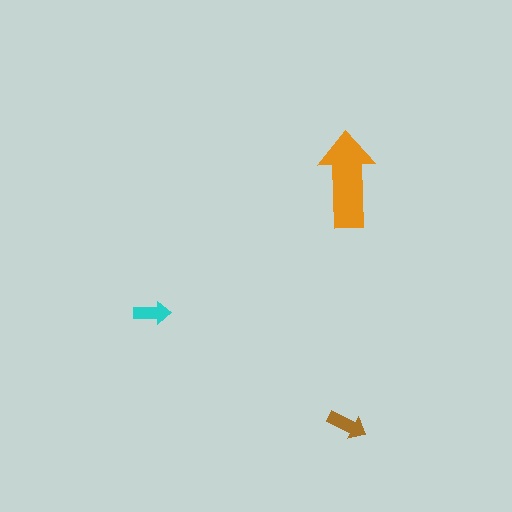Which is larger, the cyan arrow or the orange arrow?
The orange one.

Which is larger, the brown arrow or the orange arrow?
The orange one.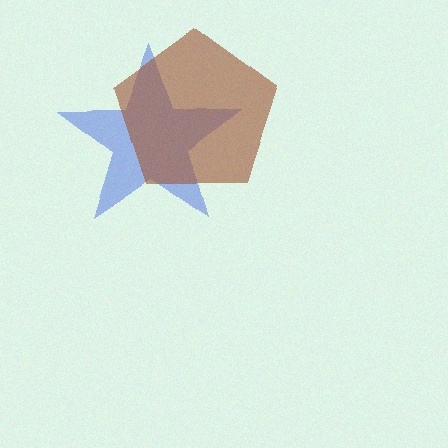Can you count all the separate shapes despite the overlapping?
Yes, there are 2 separate shapes.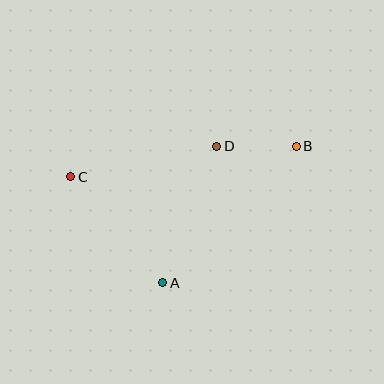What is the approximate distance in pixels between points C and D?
The distance between C and D is approximately 149 pixels.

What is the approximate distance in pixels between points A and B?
The distance between A and B is approximately 191 pixels.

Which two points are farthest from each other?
Points B and C are farthest from each other.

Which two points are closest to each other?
Points B and D are closest to each other.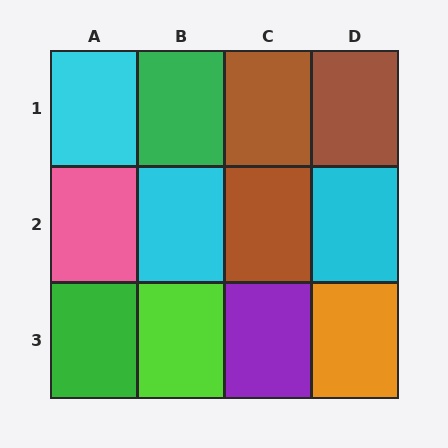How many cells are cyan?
3 cells are cyan.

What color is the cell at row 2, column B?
Cyan.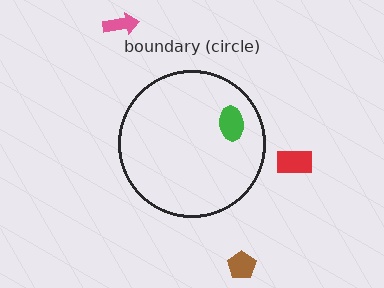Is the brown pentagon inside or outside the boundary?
Outside.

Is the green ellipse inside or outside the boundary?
Inside.